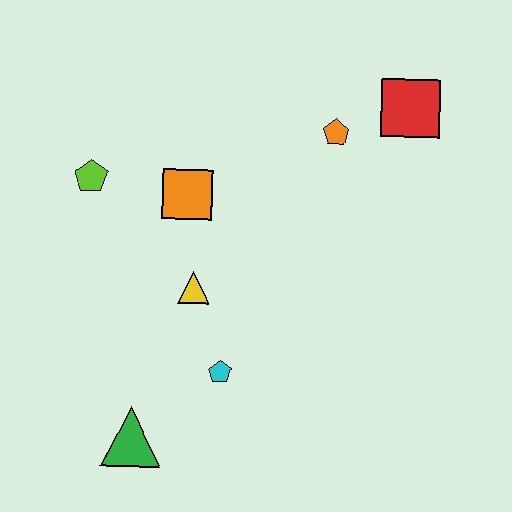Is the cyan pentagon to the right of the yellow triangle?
Yes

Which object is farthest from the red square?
The green triangle is farthest from the red square.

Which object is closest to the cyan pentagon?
The yellow triangle is closest to the cyan pentagon.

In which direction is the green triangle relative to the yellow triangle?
The green triangle is below the yellow triangle.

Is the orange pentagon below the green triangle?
No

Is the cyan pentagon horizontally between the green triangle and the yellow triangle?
No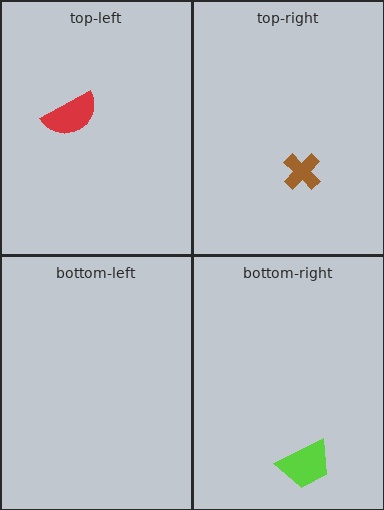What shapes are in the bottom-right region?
The lime trapezoid.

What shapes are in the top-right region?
The brown cross.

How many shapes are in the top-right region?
1.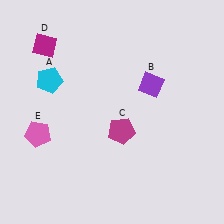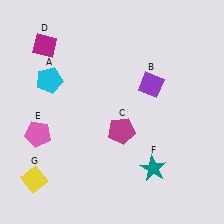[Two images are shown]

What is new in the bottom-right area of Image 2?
A teal star (F) was added in the bottom-right area of Image 2.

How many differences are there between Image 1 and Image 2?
There are 2 differences between the two images.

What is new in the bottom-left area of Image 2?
A yellow diamond (G) was added in the bottom-left area of Image 2.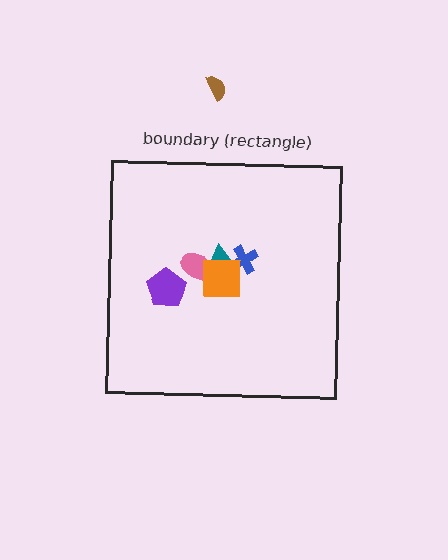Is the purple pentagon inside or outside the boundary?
Inside.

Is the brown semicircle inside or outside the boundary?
Outside.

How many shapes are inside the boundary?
5 inside, 1 outside.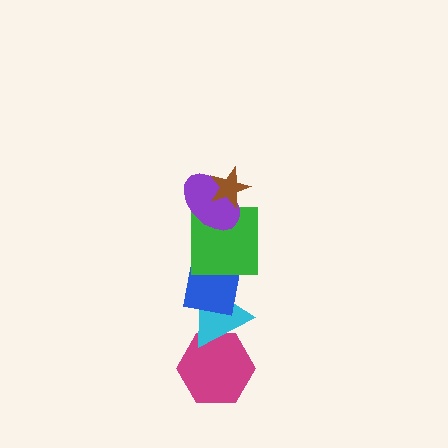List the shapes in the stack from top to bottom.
From top to bottom: the brown star, the purple ellipse, the green square, the blue square, the cyan triangle, the magenta hexagon.